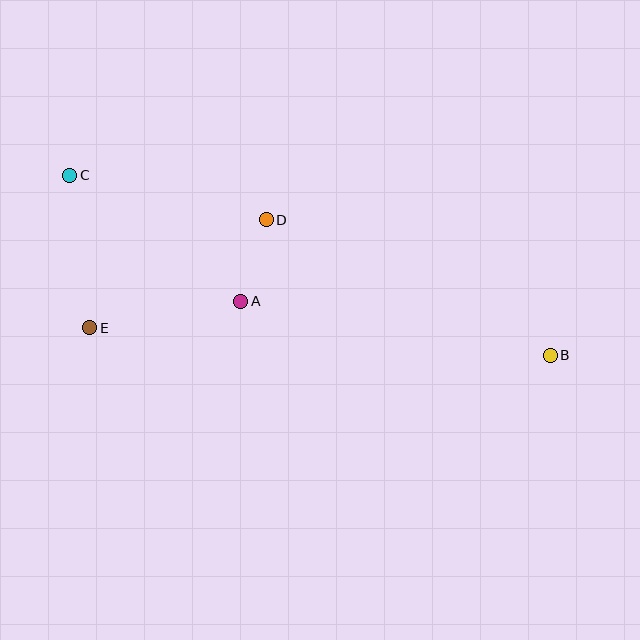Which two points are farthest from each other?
Points B and C are farthest from each other.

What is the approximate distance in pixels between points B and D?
The distance between B and D is approximately 315 pixels.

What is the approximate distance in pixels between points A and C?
The distance between A and C is approximately 212 pixels.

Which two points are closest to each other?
Points A and D are closest to each other.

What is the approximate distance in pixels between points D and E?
The distance between D and E is approximately 207 pixels.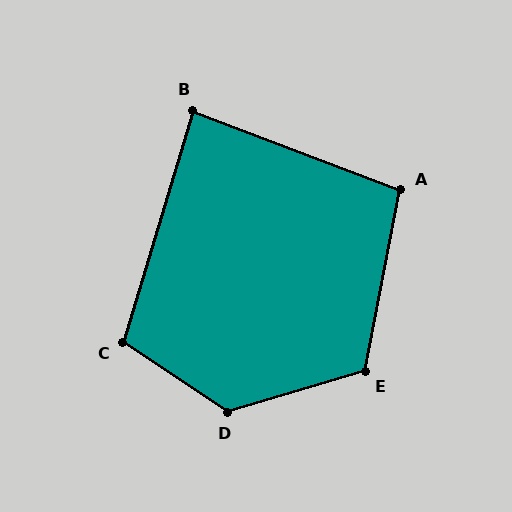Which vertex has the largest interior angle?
D, at approximately 130 degrees.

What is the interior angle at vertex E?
Approximately 118 degrees (obtuse).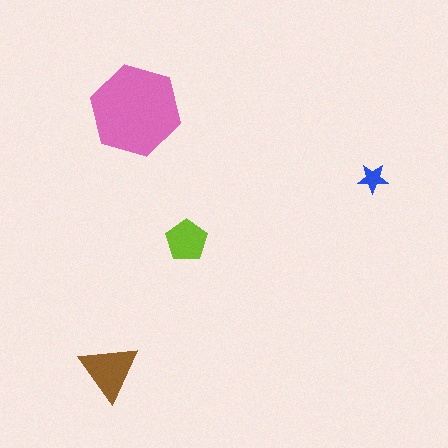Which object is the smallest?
The blue star.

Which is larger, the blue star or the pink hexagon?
The pink hexagon.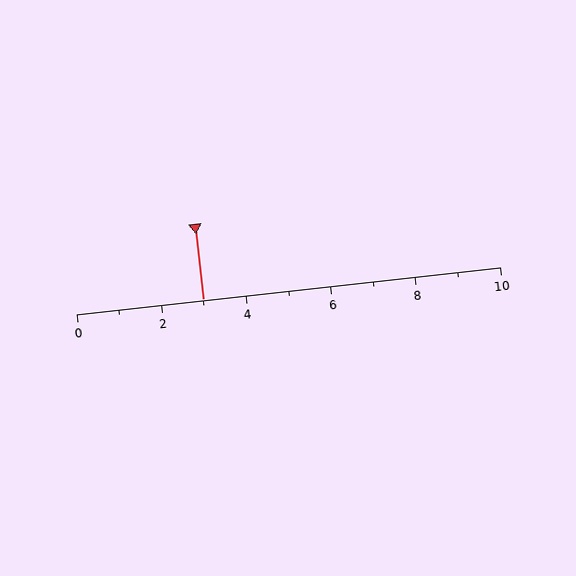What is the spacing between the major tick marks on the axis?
The major ticks are spaced 2 apart.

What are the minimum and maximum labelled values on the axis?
The axis runs from 0 to 10.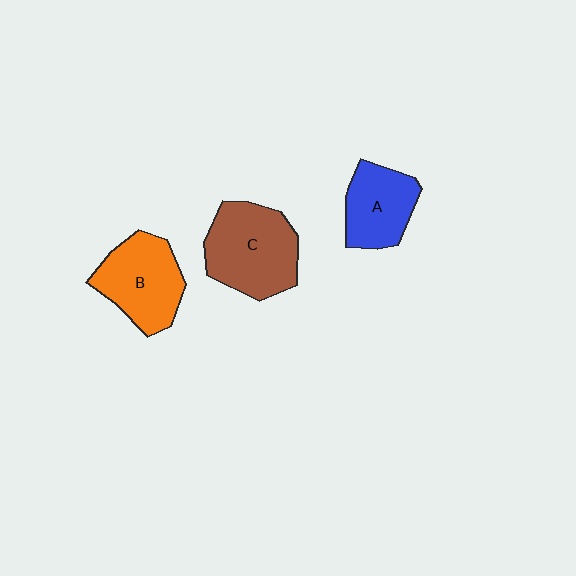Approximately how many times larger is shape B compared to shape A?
Approximately 1.2 times.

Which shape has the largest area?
Shape C (brown).